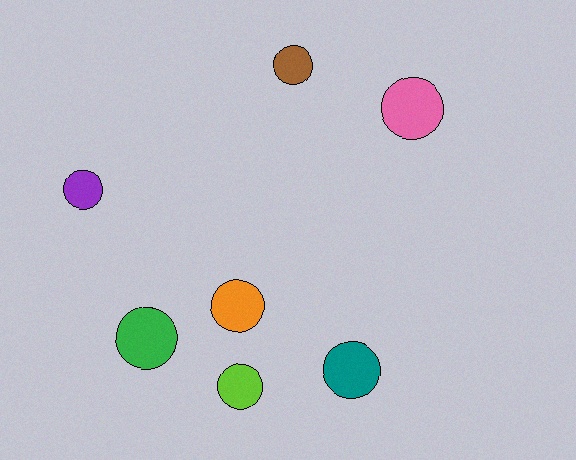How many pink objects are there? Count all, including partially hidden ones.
There is 1 pink object.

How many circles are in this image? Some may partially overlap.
There are 7 circles.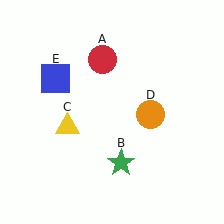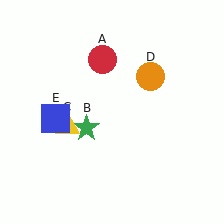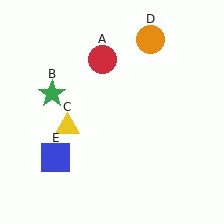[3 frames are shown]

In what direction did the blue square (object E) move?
The blue square (object E) moved down.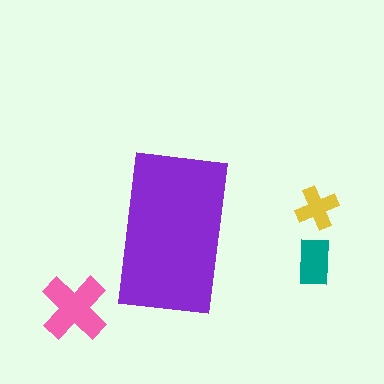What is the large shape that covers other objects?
A purple rectangle.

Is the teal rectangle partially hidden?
No, the teal rectangle is fully visible.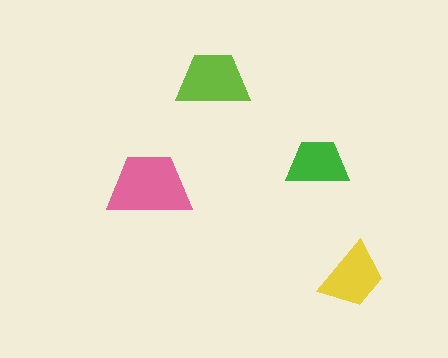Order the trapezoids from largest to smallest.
the pink one, the lime one, the yellow one, the green one.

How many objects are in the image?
There are 4 objects in the image.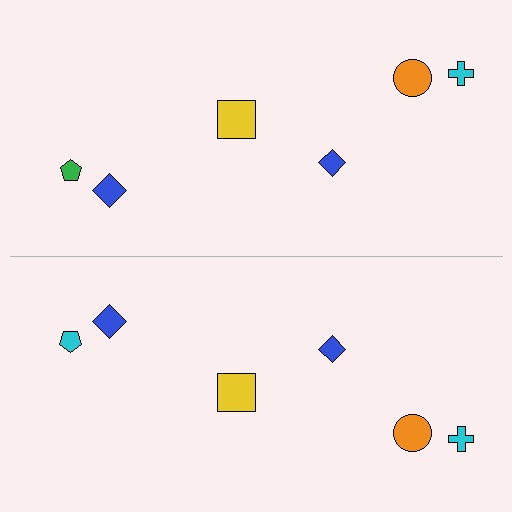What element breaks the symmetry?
The cyan pentagon on the bottom side breaks the symmetry — its mirror counterpart is green.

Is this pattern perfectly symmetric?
No, the pattern is not perfectly symmetric. The cyan pentagon on the bottom side breaks the symmetry — its mirror counterpart is green.